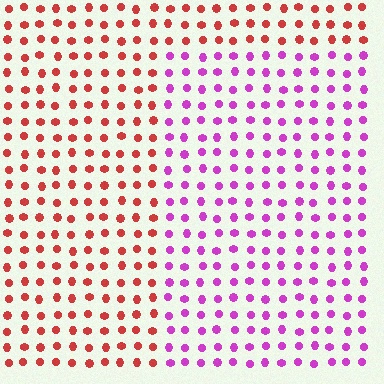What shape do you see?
I see a rectangle.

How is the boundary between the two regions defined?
The boundary is defined purely by a slight shift in hue (about 58 degrees). Spacing, size, and orientation are identical on both sides.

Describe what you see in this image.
The image is filled with small red elements in a uniform arrangement. A rectangle-shaped region is visible where the elements are tinted to a slightly different hue, forming a subtle color boundary.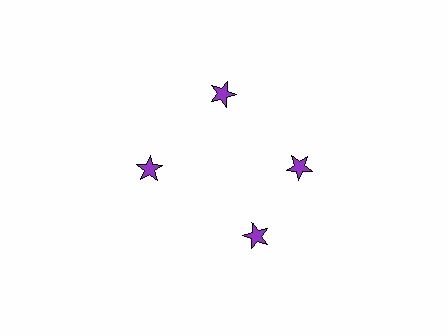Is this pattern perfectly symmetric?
No. The 4 purple stars are arranged in a ring, but one element near the 6 o'clock position is rotated out of alignment along the ring, breaking the 4-fold rotational symmetry.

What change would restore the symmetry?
The symmetry would be restored by rotating it back into even spacing with its neighbors so that all 4 stars sit at equal angles and equal distance from the center.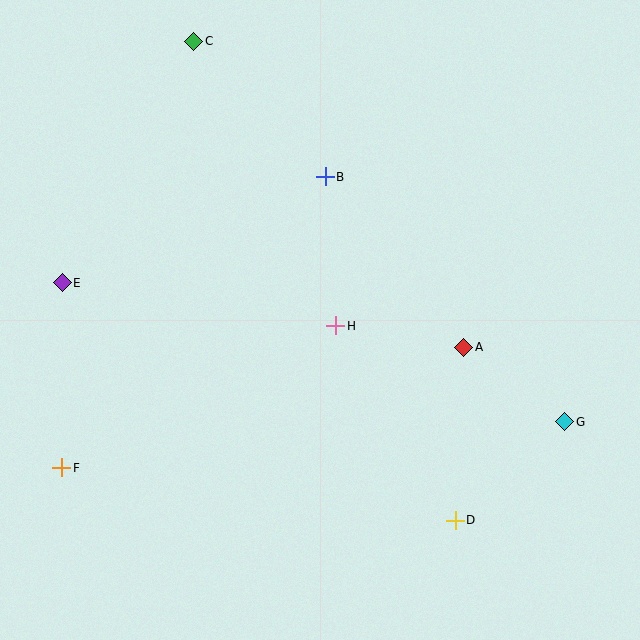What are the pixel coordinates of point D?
Point D is at (455, 520).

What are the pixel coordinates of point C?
Point C is at (194, 41).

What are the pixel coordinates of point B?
Point B is at (325, 177).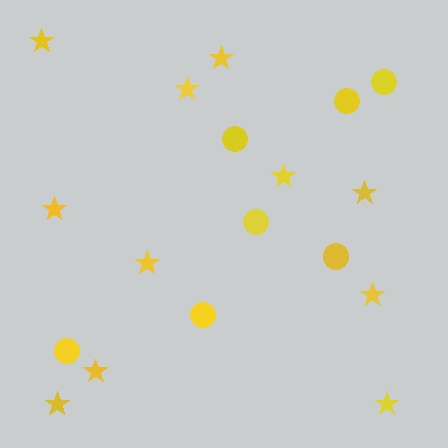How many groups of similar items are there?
There are 2 groups: one group of circles (7) and one group of stars (11).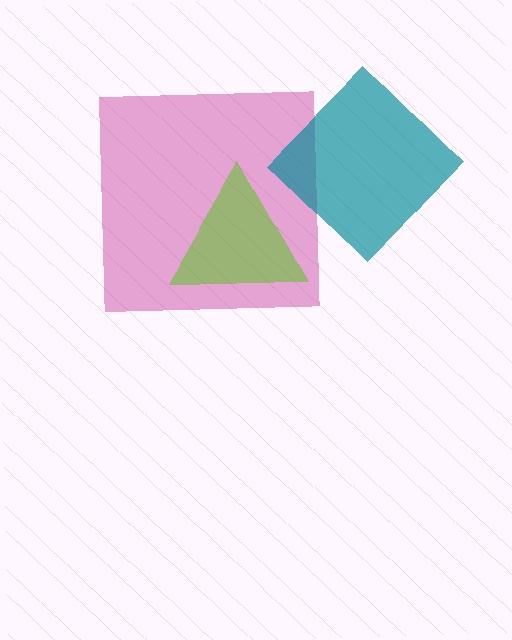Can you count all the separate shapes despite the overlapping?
Yes, there are 3 separate shapes.